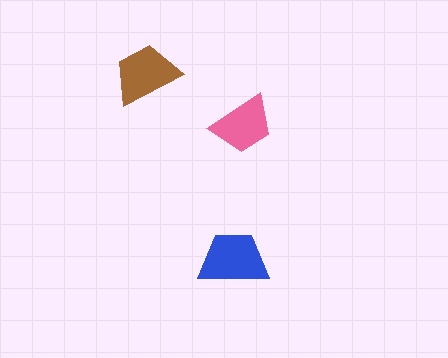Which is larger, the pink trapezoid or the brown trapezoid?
The brown one.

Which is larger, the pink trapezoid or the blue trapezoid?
The blue one.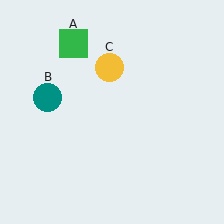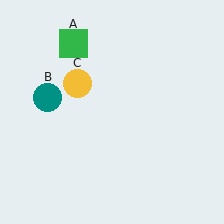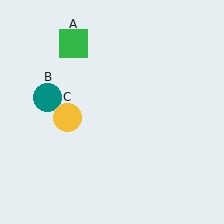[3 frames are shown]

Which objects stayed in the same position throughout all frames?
Green square (object A) and teal circle (object B) remained stationary.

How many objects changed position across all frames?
1 object changed position: yellow circle (object C).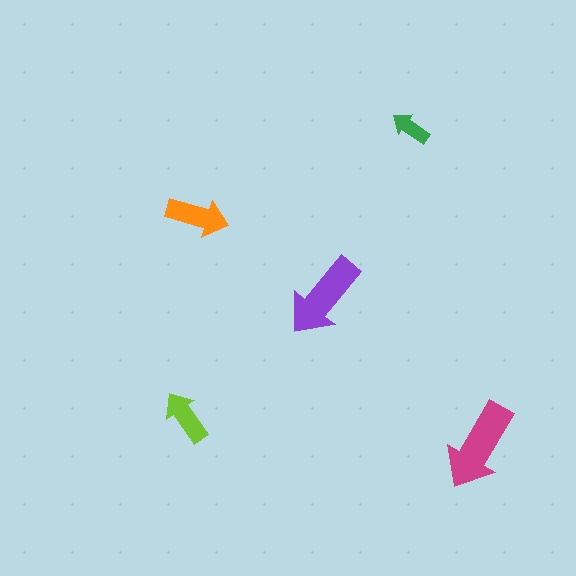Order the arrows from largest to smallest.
the magenta one, the purple one, the orange one, the lime one, the green one.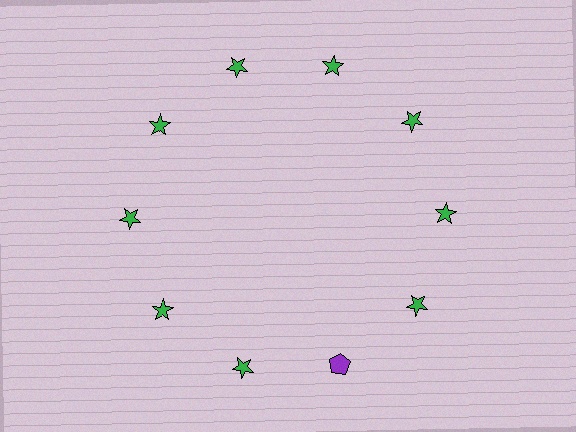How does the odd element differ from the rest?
It differs in both color (purple instead of green) and shape (pentagon instead of star).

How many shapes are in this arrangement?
There are 10 shapes arranged in a ring pattern.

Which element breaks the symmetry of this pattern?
The purple pentagon at roughly the 5 o'clock position breaks the symmetry. All other shapes are green stars.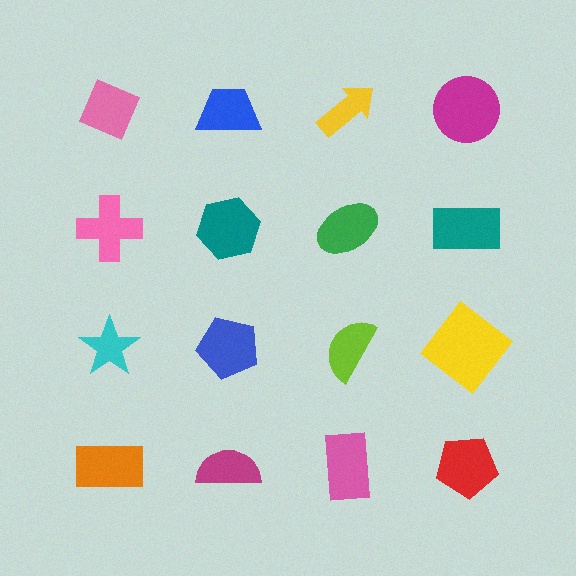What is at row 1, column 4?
A magenta circle.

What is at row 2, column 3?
A green ellipse.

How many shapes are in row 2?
4 shapes.